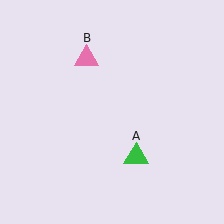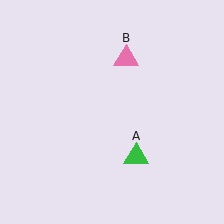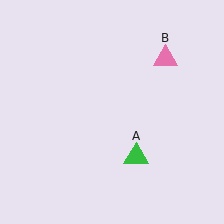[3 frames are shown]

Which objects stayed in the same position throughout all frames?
Green triangle (object A) remained stationary.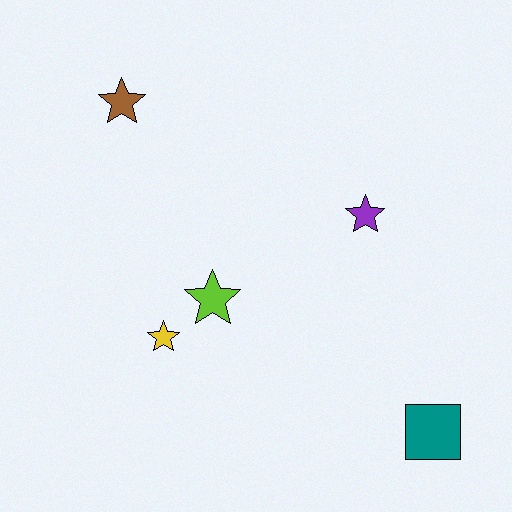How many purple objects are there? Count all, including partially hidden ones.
There is 1 purple object.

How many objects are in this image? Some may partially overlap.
There are 5 objects.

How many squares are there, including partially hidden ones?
There is 1 square.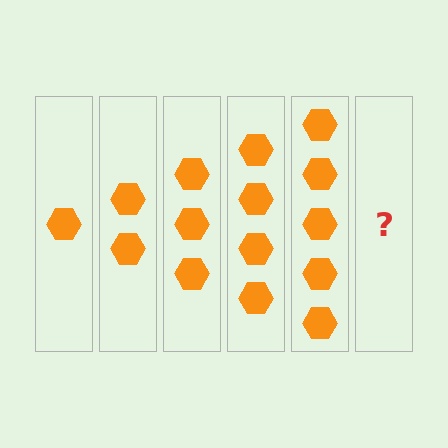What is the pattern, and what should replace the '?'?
The pattern is that each step adds one more hexagon. The '?' should be 6 hexagons.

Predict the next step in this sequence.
The next step is 6 hexagons.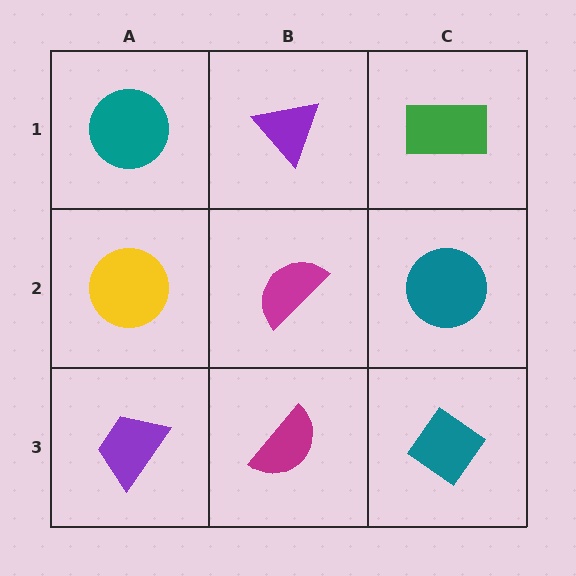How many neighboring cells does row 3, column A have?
2.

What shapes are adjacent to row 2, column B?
A purple triangle (row 1, column B), a magenta semicircle (row 3, column B), a yellow circle (row 2, column A), a teal circle (row 2, column C).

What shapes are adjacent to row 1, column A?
A yellow circle (row 2, column A), a purple triangle (row 1, column B).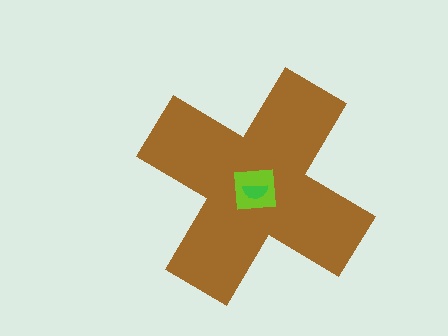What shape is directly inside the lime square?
The green semicircle.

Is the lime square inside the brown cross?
Yes.